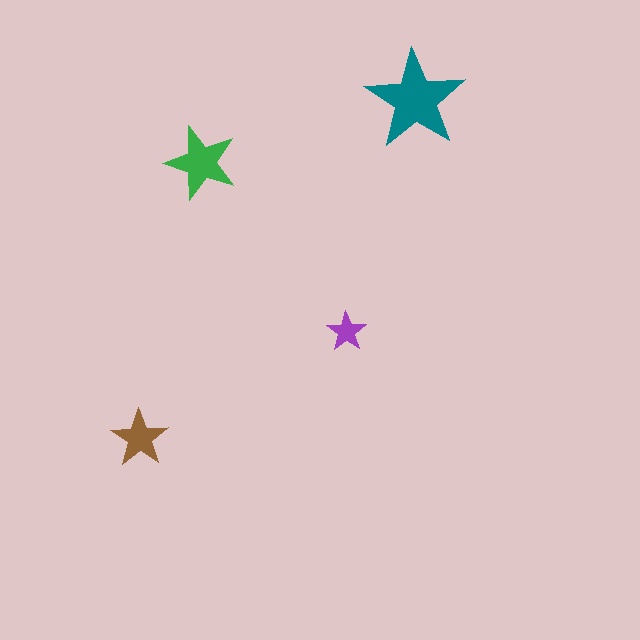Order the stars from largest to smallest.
the teal one, the green one, the brown one, the purple one.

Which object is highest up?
The teal star is topmost.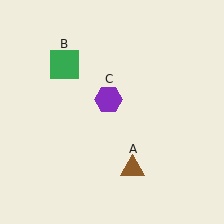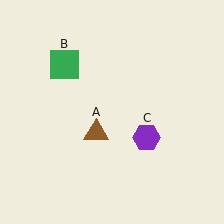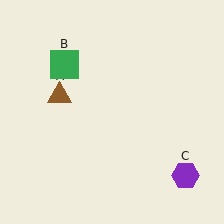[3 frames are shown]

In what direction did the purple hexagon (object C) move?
The purple hexagon (object C) moved down and to the right.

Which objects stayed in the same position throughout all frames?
Green square (object B) remained stationary.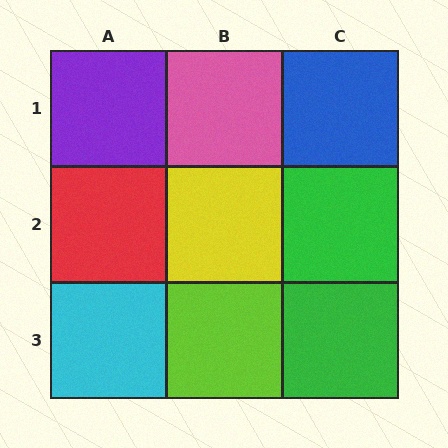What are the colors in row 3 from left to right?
Cyan, lime, green.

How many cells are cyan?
1 cell is cyan.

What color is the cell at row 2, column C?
Green.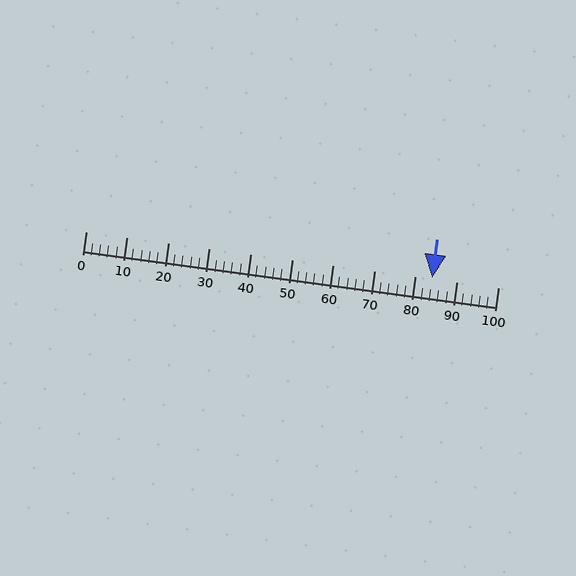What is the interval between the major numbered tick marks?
The major tick marks are spaced 10 units apart.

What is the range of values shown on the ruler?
The ruler shows values from 0 to 100.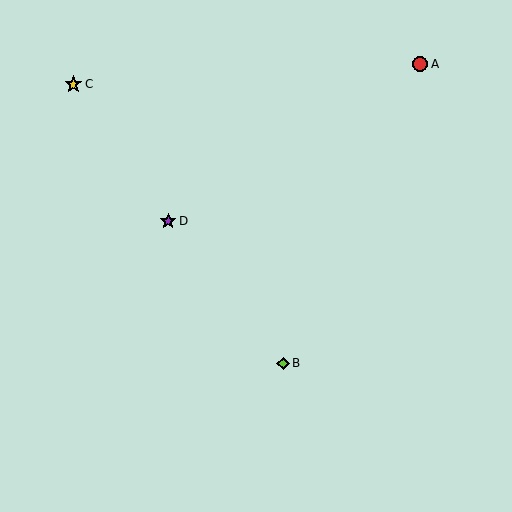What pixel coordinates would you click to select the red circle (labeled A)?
Click at (420, 64) to select the red circle A.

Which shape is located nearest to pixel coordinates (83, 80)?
The yellow star (labeled C) at (73, 84) is nearest to that location.